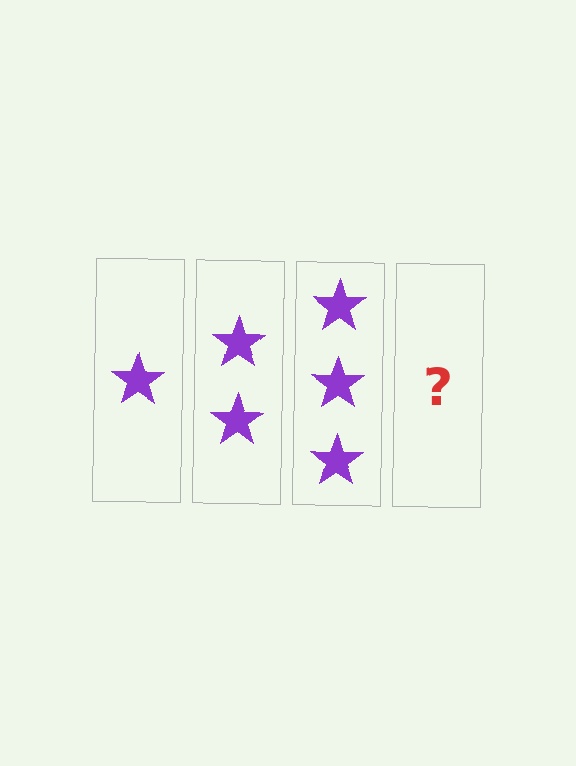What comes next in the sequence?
The next element should be 4 stars.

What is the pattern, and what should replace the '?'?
The pattern is that each step adds one more star. The '?' should be 4 stars.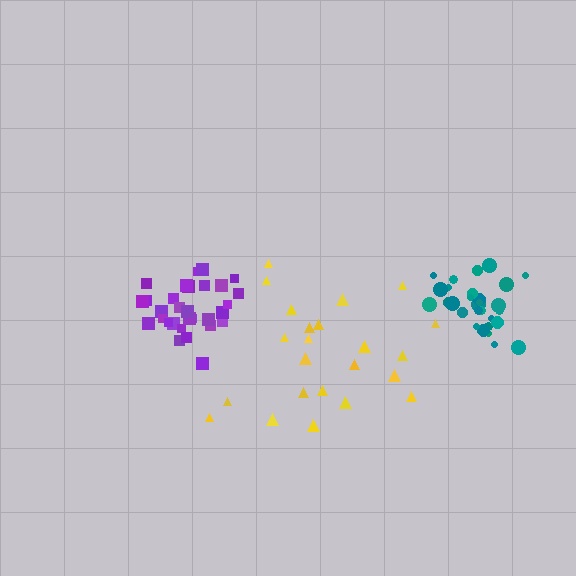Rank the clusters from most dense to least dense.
teal, purple, yellow.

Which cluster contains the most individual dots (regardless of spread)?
Purple (31).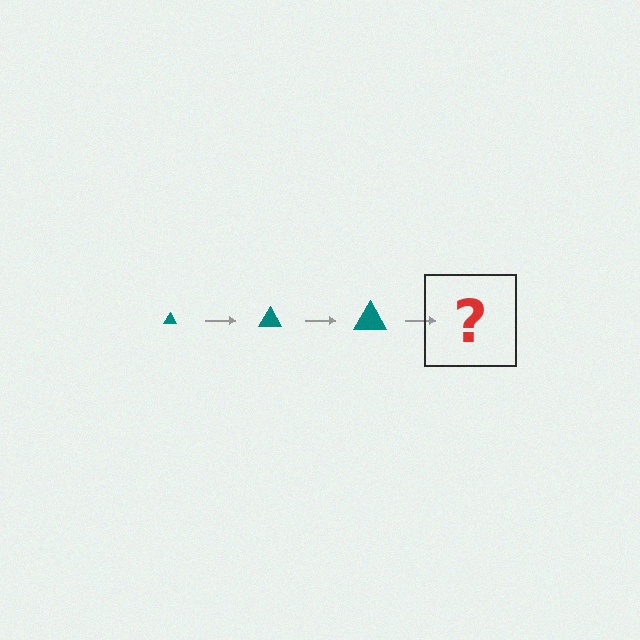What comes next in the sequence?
The next element should be a teal triangle, larger than the previous one.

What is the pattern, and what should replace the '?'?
The pattern is that the triangle gets progressively larger each step. The '?' should be a teal triangle, larger than the previous one.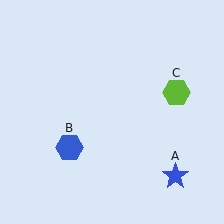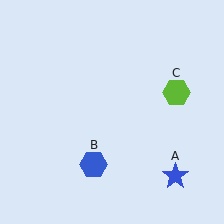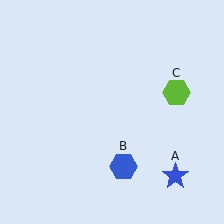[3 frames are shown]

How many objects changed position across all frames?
1 object changed position: blue hexagon (object B).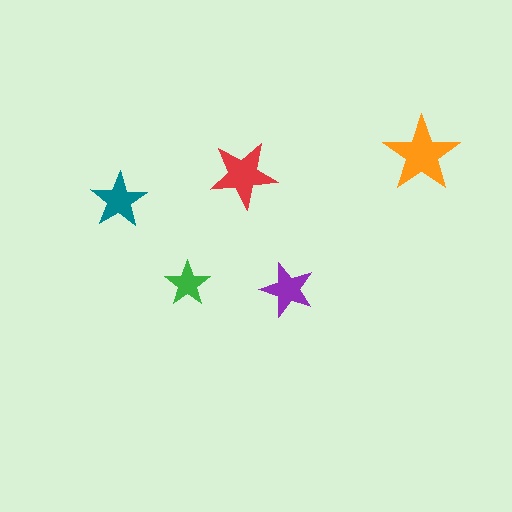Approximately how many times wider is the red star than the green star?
About 1.5 times wider.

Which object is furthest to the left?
The teal star is leftmost.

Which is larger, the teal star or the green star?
The teal one.